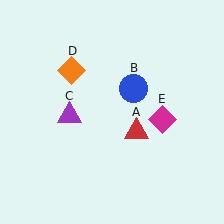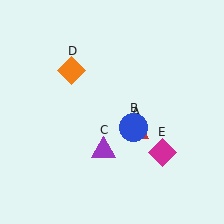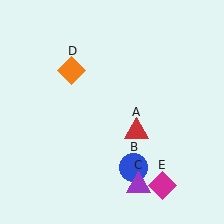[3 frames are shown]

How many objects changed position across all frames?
3 objects changed position: blue circle (object B), purple triangle (object C), magenta diamond (object E).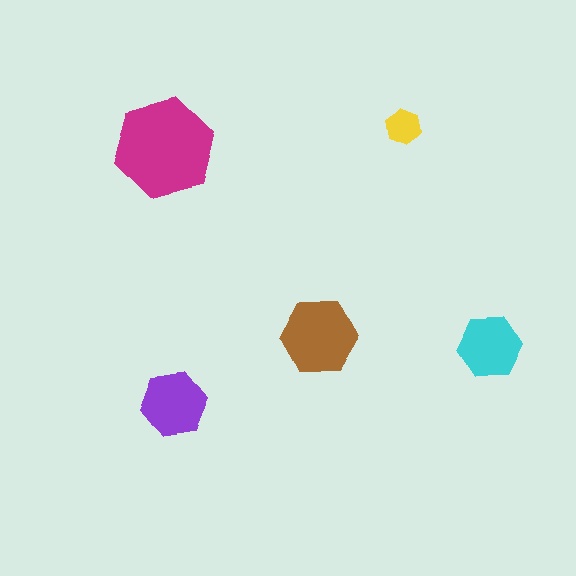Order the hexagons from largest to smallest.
the magenta one, the brown one, the purple one, the cyan one, the yellow one.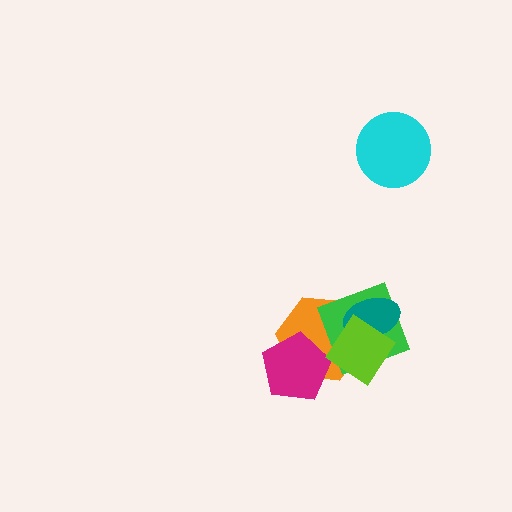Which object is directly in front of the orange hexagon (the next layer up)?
The green square is directly in front of the orange hexagon.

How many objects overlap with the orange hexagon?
4 objects overlap with the orange hexagon.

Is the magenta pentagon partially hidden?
No, no other shape covers it.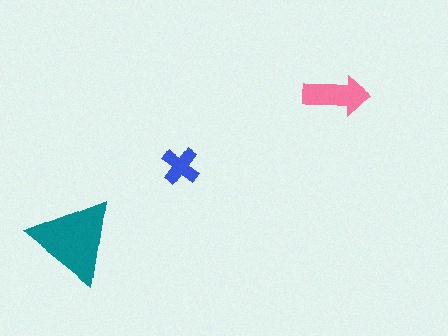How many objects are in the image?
There are 3 objects in the image.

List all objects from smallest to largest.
The blue cross, the pink arrow, the teal triangle.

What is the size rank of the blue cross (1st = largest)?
3rd.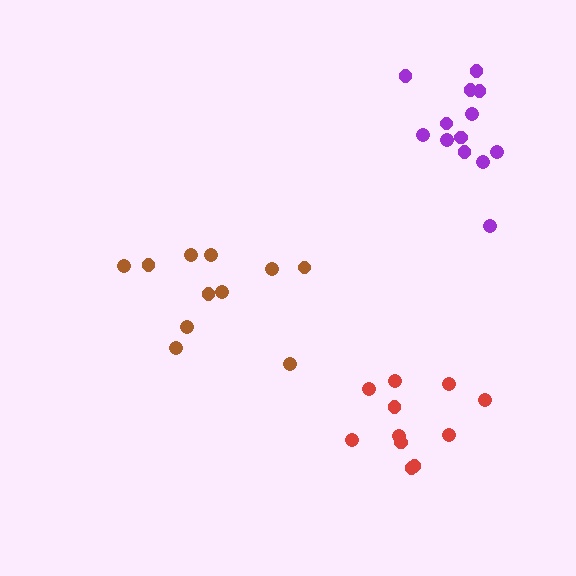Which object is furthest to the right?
The purple cluster is rightmost.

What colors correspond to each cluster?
The clusters are colored: brown, purple, red.